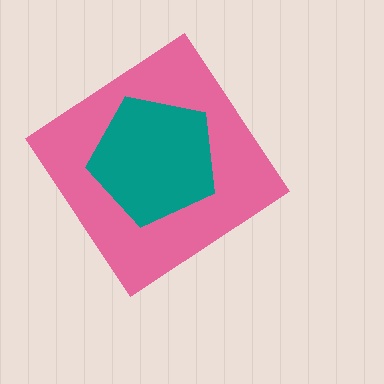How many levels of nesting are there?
2.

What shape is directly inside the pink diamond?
The teal pentagon.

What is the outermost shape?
The pink diamond.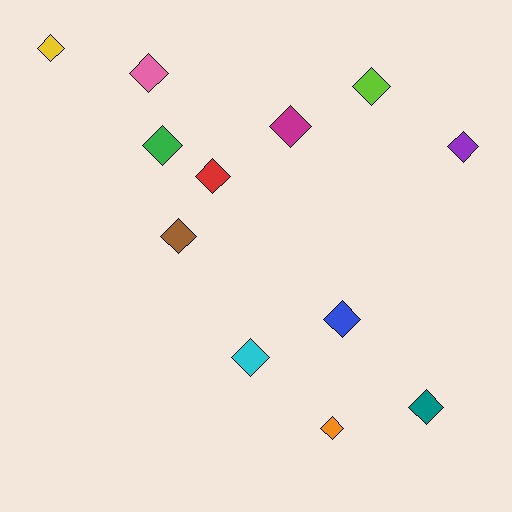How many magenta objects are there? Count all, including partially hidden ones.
There is 1 magenta object.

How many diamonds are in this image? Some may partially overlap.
There are 12 diamonds.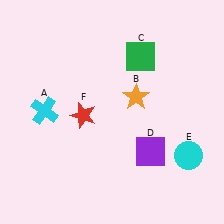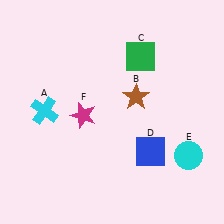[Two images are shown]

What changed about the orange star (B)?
In Image 1, B is orange. In Image 2, it changed to brown.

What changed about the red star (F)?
In Image 1, F is red. In Image 2, it changed to magenta.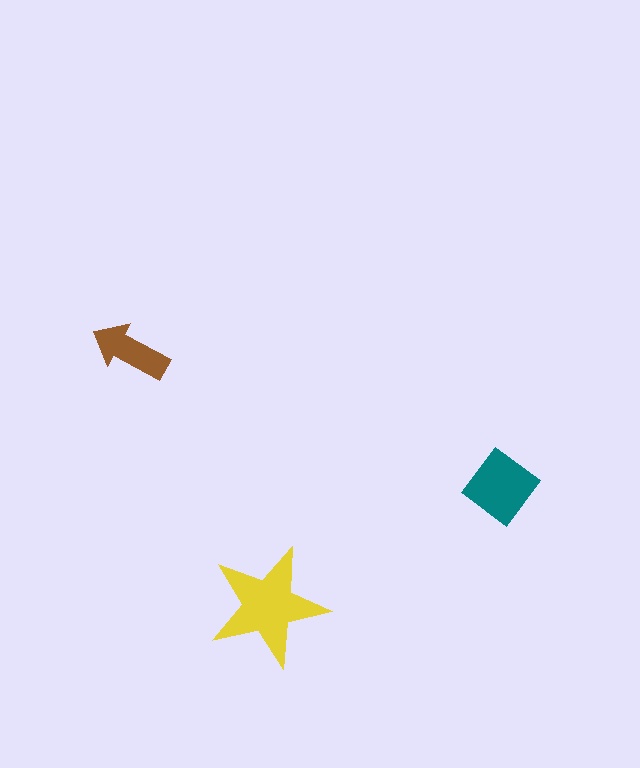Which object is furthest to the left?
The brown arrow is leftmost.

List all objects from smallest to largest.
The brown arrow, the teal diamond, the yellow star.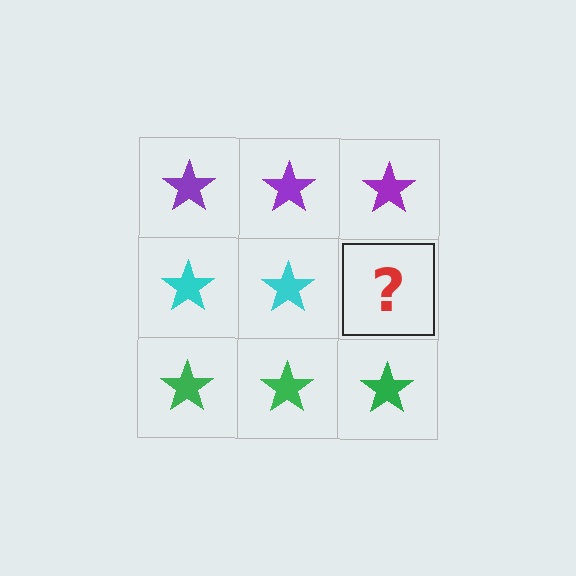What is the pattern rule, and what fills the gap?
The rule is that each row has a consistent color. The gap should be filled with a cyan star.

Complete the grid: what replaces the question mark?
The question mark should be replaced with a cyan star.